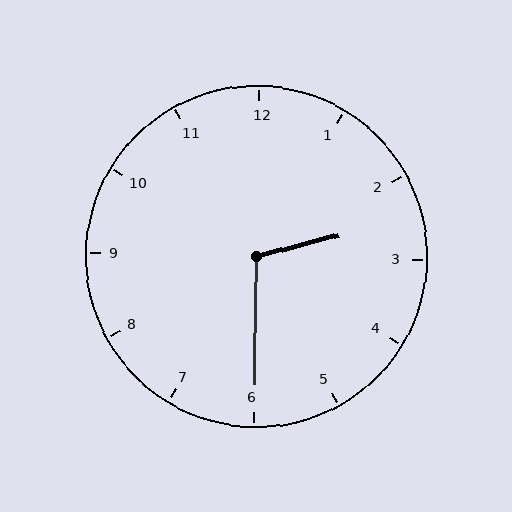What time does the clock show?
2:30.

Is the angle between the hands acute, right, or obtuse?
It is obtuse.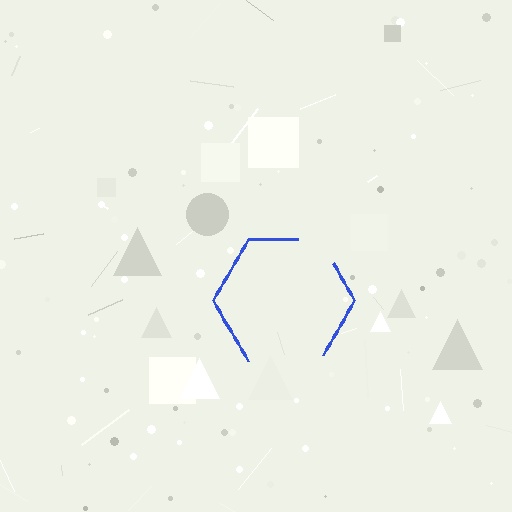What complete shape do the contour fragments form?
The contour fragments form a hexagon.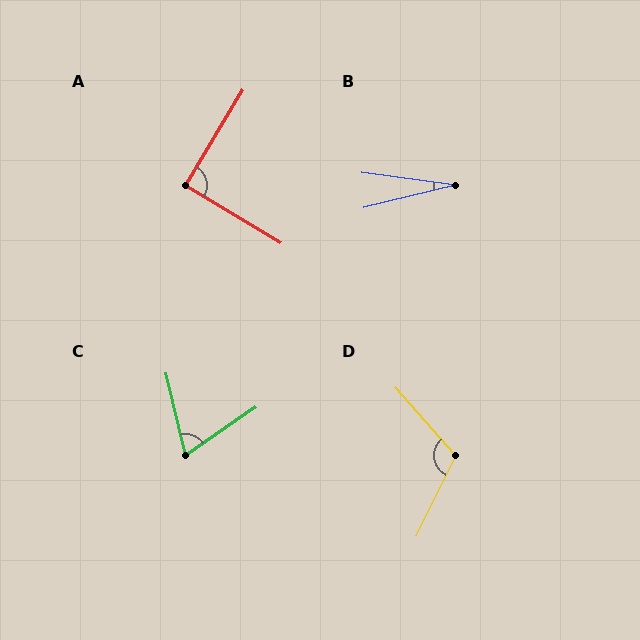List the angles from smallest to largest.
B (21°), C (69°), A (90°), D (113°).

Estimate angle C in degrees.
Approximately 69 degrees.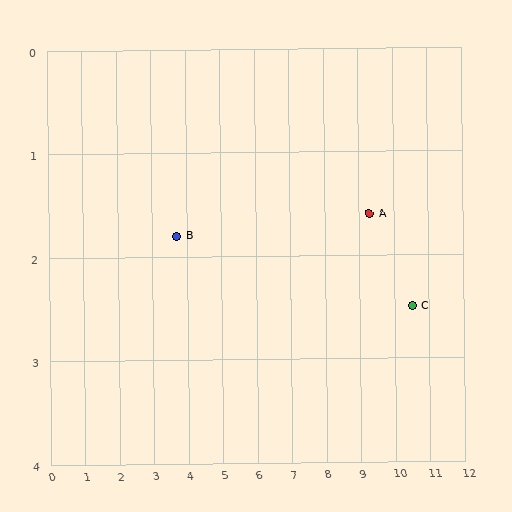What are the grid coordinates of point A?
Point A is at approximately (9.3, 1.6).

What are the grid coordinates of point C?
Point C is at approximately (10.5, 2.5).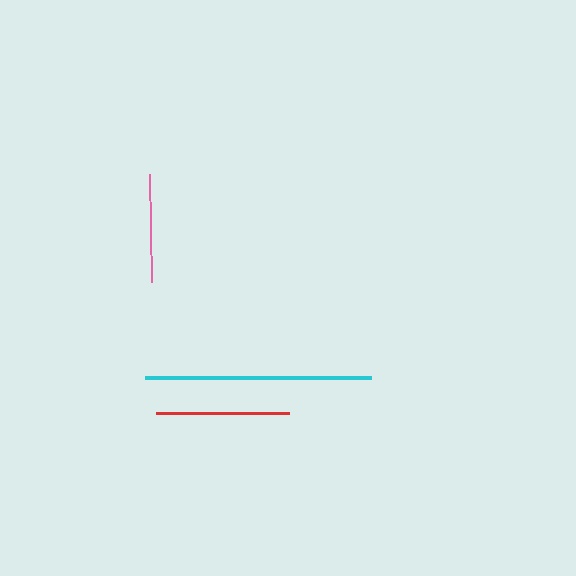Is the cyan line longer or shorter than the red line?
The cyan line is longer than the red line.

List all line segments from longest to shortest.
From longest to shortest: cyan, red, pink.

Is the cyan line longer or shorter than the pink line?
The cyan line is longer than the pink line.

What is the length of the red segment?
The red segment is approximately 134 pixels long.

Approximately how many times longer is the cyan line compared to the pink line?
The cyan line is approximately 2.1 times the length of the pink line.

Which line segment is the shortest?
The pink line is the shortest at approximately 108 pixels.